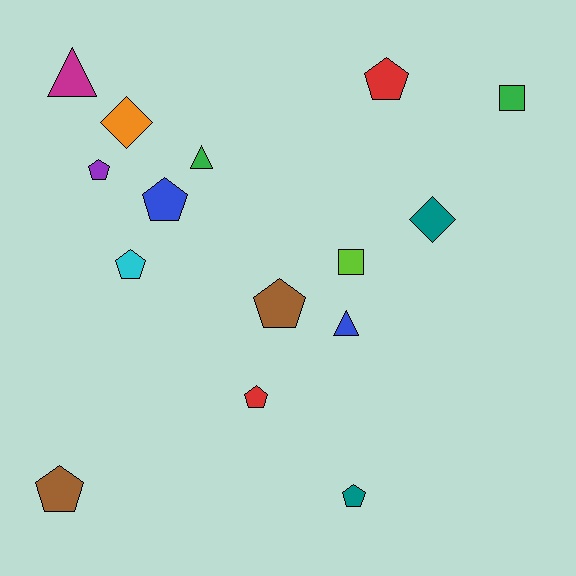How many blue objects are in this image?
There are 2 blue objects.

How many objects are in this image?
There are 15 objects.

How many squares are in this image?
There are 2 squares.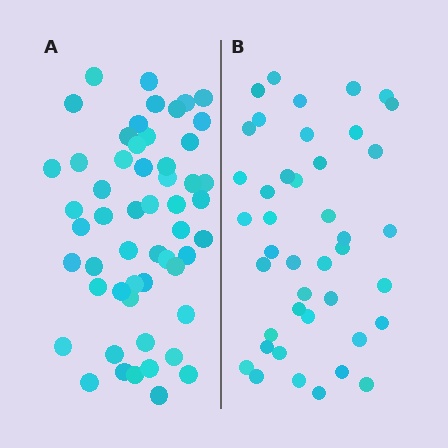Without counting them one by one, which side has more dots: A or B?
Region A (the left region) has more dots.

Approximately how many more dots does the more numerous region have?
Region A has roughly 12 or so more dots than region B.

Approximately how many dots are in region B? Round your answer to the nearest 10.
About 40 dots. (The exact count is 42, which rounds to 40.)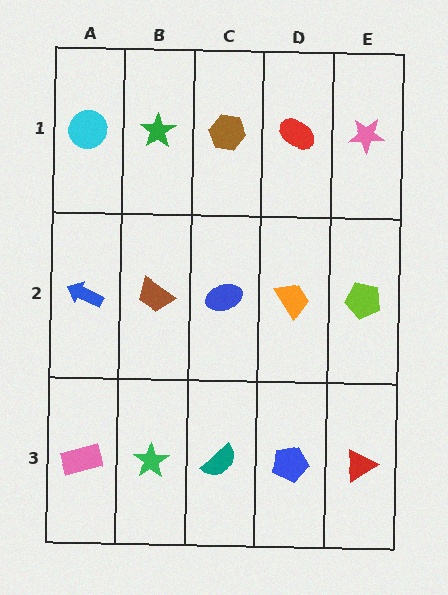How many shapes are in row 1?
5 shapes.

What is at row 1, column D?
A red ellipse.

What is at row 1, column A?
A cyan circle.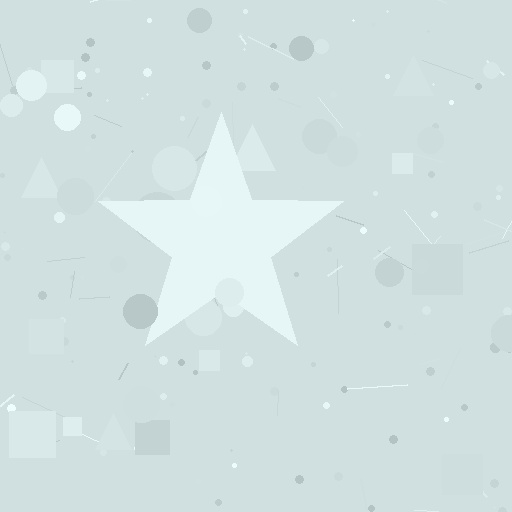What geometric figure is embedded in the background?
A star is embedded in the background.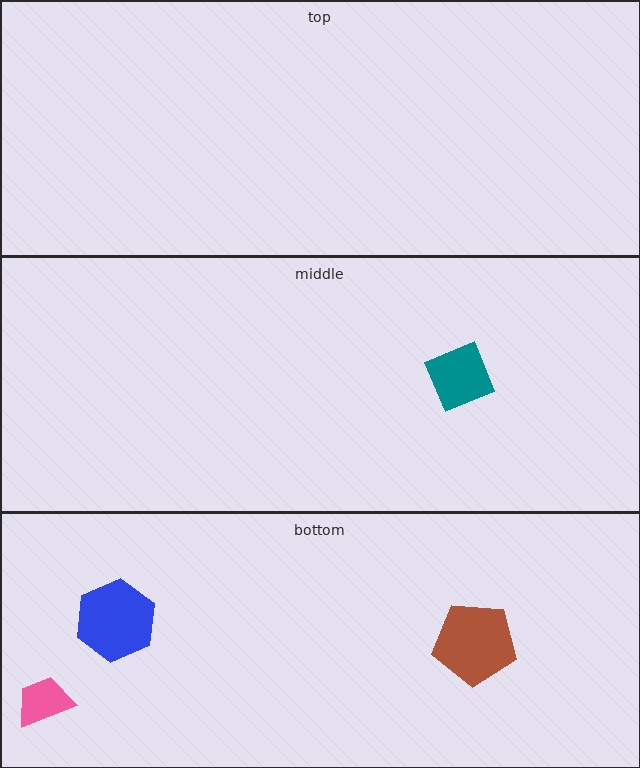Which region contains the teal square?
The middle region.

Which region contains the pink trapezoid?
The bottom region.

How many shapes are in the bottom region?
3.